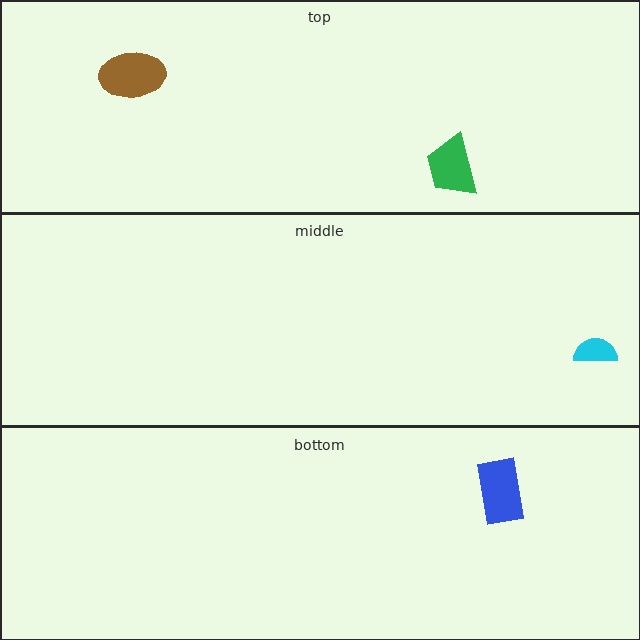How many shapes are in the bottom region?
1.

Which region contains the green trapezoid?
The top region.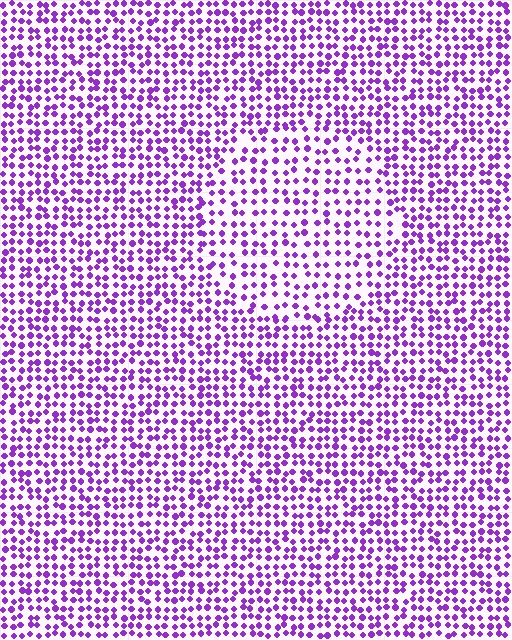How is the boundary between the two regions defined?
The boundary is defined by a change in element density (approximately 1.5x ratio). All elements are the same color, size, and shape.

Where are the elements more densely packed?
The elements are more densely packed outside the circle boundary.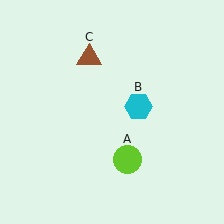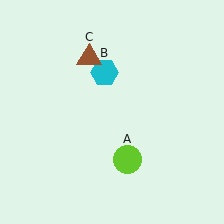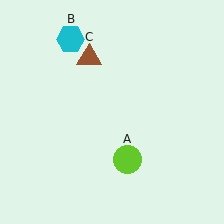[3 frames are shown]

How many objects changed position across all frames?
1 object changed position: cyan hexagon (object B).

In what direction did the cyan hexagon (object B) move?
The cyan hexagon (object B) moved up and to the left.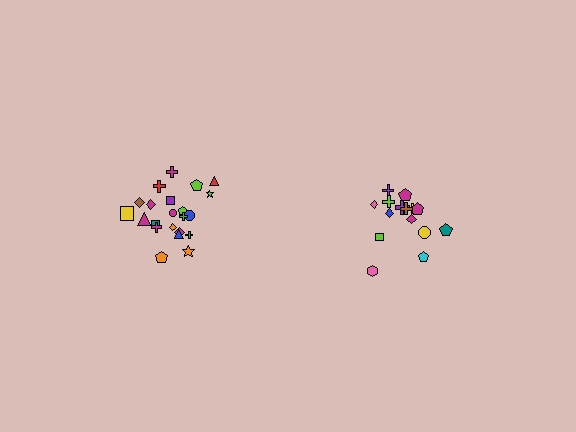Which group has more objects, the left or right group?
The left group.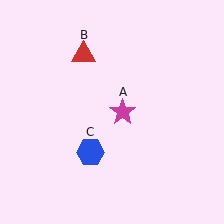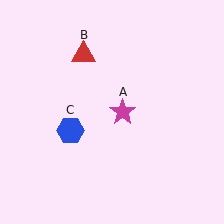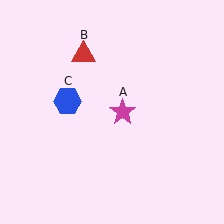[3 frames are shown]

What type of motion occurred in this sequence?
The blue hexagon (object C) rotated clockwise around the center of the scene.